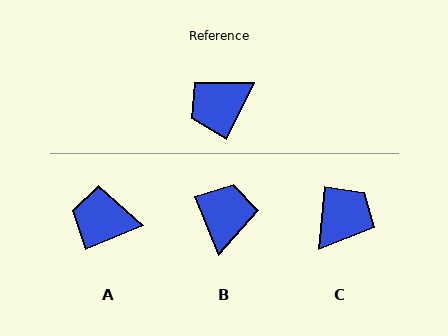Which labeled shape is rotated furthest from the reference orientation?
C, about 159 degrees away.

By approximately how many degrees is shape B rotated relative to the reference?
Approximately 131 degrees clockwise.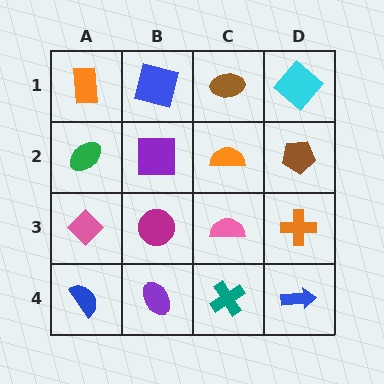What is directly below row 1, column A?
A green ellipse.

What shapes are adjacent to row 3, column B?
A purple square (row 2, column B), a purple ellipse (row 4, column B), a pink diamond (row 3, column A), a pink semicircle (row 3, column C).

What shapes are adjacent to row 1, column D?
A brown pentagon (row 2, column D), a brown ellipse (row 1, column C).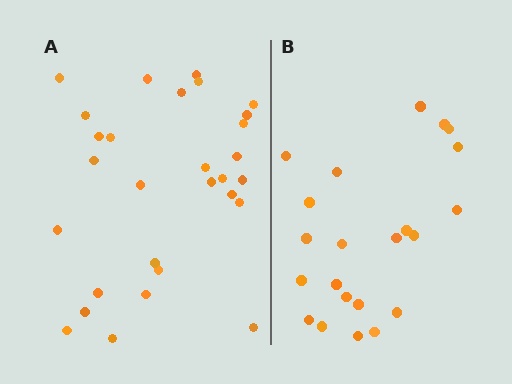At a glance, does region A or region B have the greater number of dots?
Region A (the left region) has more dots.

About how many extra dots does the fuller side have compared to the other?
Region A has roughly 8 or so more dots than region B.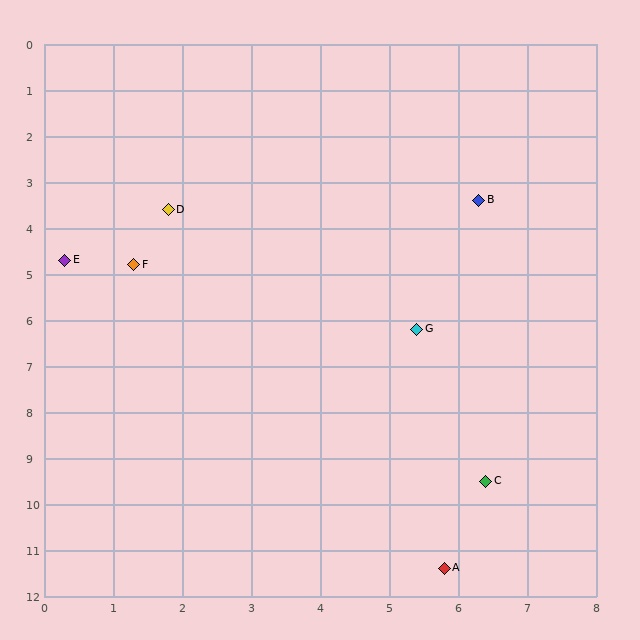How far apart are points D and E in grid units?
Points D and E are about 1.9 grid units apart.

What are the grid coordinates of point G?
Point G is at approximately (5.4, 6.2).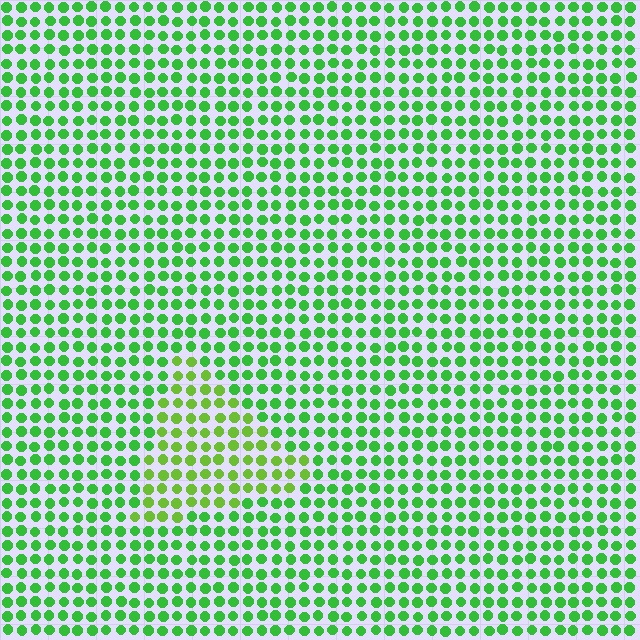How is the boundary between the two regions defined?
The boundary is defined purely by a slight shift in hue (about 27 degrees). Spacing, size, and orientation are identical on both sides.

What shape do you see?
I see a triangle.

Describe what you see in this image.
The image is filled with small green elements in a uniform arrangement. A triangle-shaped region is visible where the elements are tinted to a slightly different hue, forming a subtle color boundary.